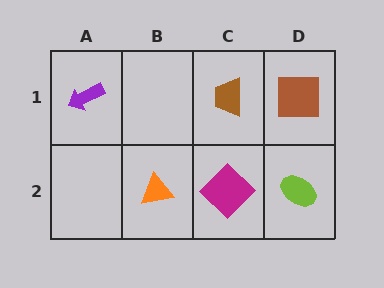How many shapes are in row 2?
3 shapes.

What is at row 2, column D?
A lime ellipse.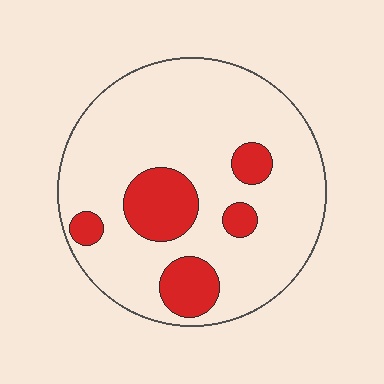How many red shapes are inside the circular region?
5.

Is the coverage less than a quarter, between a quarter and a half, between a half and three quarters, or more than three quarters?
Less than a quarter.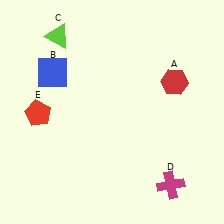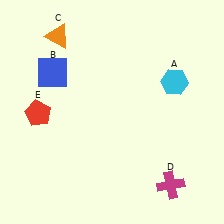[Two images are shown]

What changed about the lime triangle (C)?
In Image 1, C is lime. In Image 2, it changed to orange.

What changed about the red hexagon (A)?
In Image 1, A is red. In Image 2, it changed to cyan.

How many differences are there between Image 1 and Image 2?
There are 2 differences between the two images.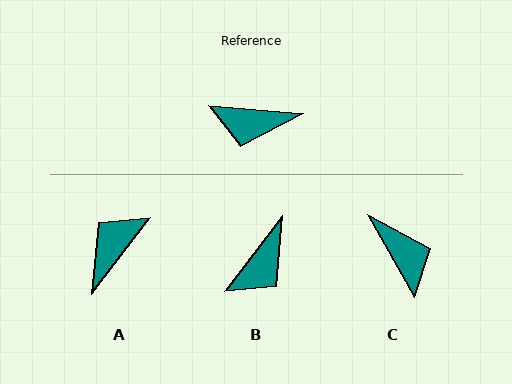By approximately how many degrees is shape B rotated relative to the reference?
Approximately 57 degrees counter-clockwise.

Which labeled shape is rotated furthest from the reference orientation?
C, about 125 degrees away.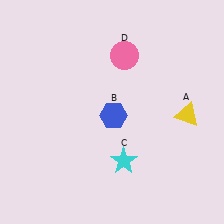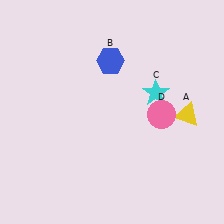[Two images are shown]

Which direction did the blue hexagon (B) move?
The blue hexagon (B) moved up.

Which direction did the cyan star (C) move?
The cyan star (C) moved up.